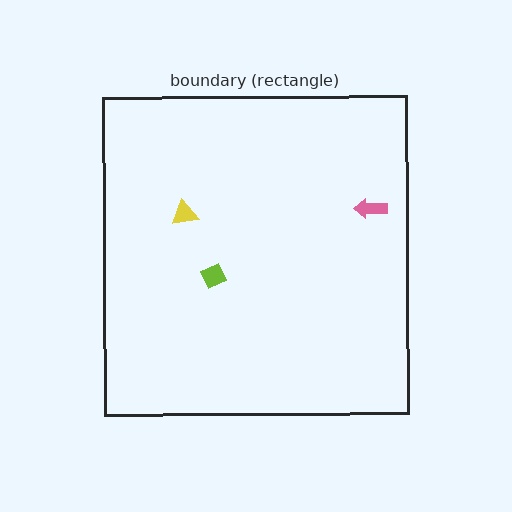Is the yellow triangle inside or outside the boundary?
Inside.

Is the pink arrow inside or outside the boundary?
Inside.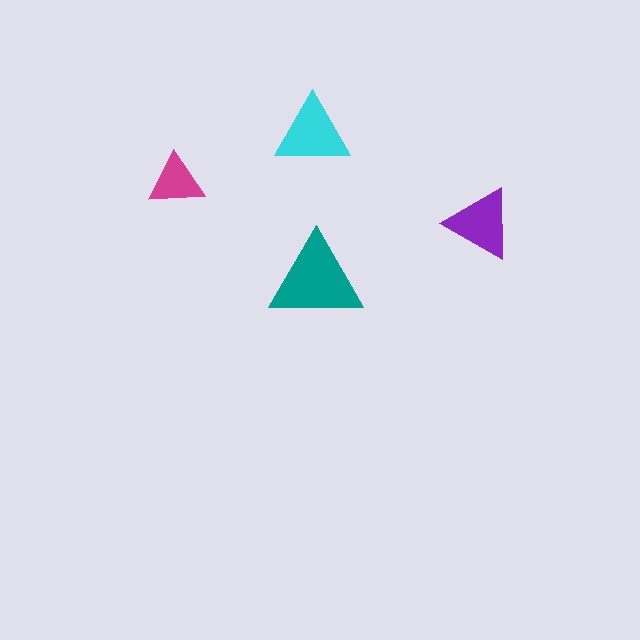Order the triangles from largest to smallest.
the teal one, the cyan one, the purple one, the magenta one.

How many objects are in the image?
There are 4 objects in the image.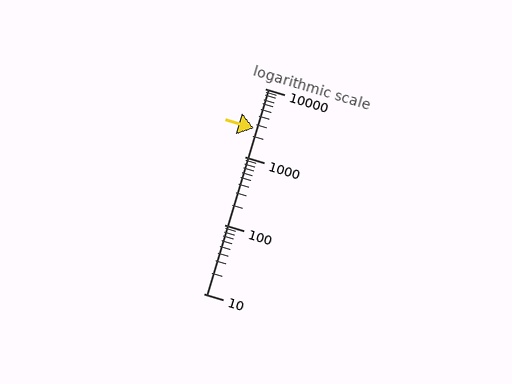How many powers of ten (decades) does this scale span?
The scale spans 3 decades, from 10 to 10000.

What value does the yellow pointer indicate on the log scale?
The pointer indicates approximately 2600.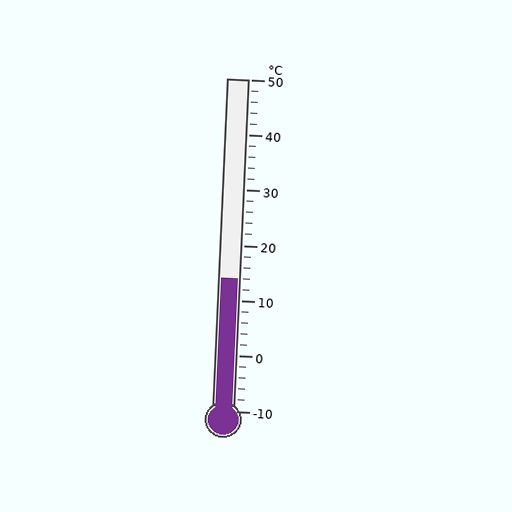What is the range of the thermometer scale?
The thermometer scale ranges from -10°C to 50°C.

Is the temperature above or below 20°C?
The temperature is below 20°C.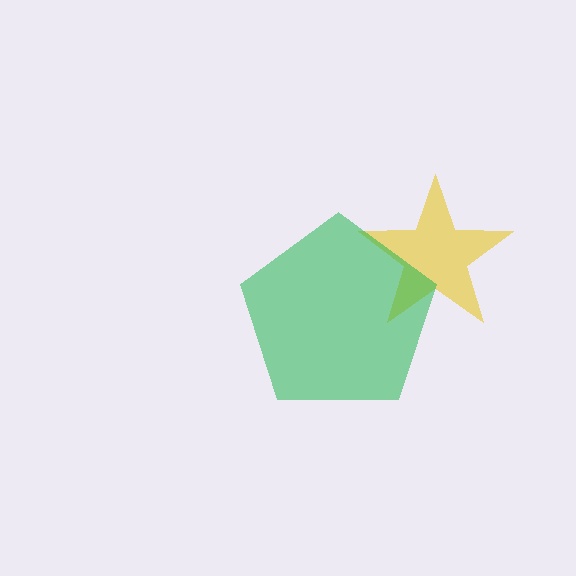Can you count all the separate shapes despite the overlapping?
Yes, there are 2 separate shapes.